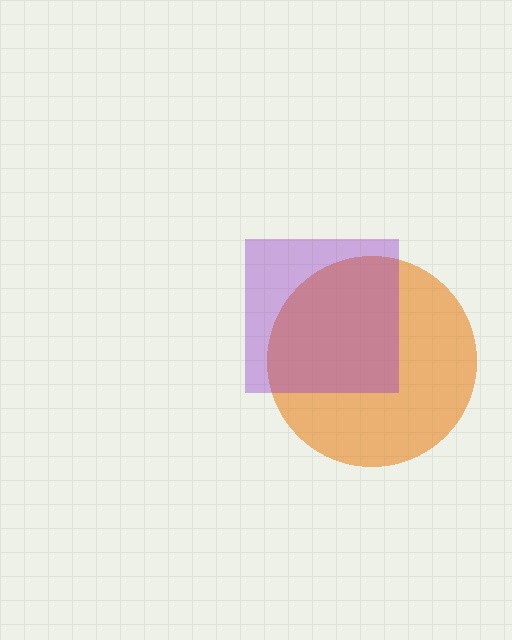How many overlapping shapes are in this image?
There are 2 overlapping shapes in the image.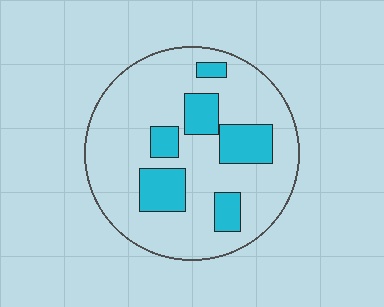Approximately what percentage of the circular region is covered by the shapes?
Approximately 25%.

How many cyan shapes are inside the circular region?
6.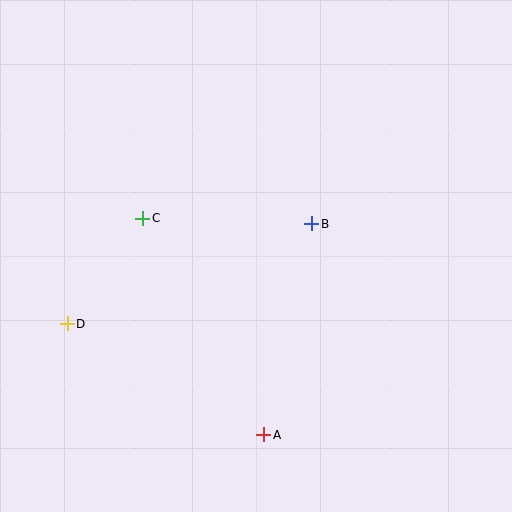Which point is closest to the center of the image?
Point B at (312, 224) is closest to the center.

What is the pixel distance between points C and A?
The distance between C and A is 248 pixels.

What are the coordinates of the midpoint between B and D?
The midpoint between B and D is at (190, 274).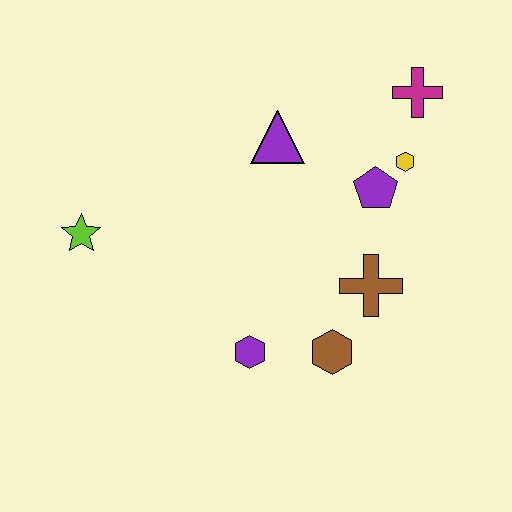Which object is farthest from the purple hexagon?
The magenta cross is farthest from the purple hexagon.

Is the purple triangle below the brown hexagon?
No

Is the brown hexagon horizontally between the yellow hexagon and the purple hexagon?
Yes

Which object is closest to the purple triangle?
The purple pentagon is closest to the purple triangle.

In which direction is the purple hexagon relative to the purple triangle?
The purple hexagon is below the purple triangle.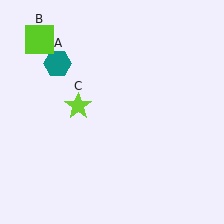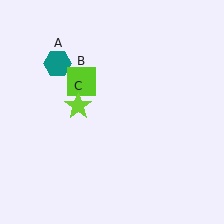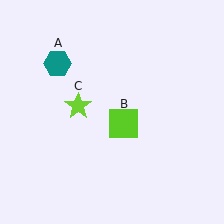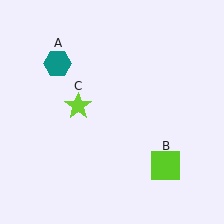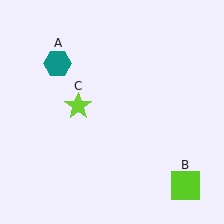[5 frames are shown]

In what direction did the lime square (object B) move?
The lime square (object B) moved down and to the right.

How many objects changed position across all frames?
1 object changed position: lime square (object B).